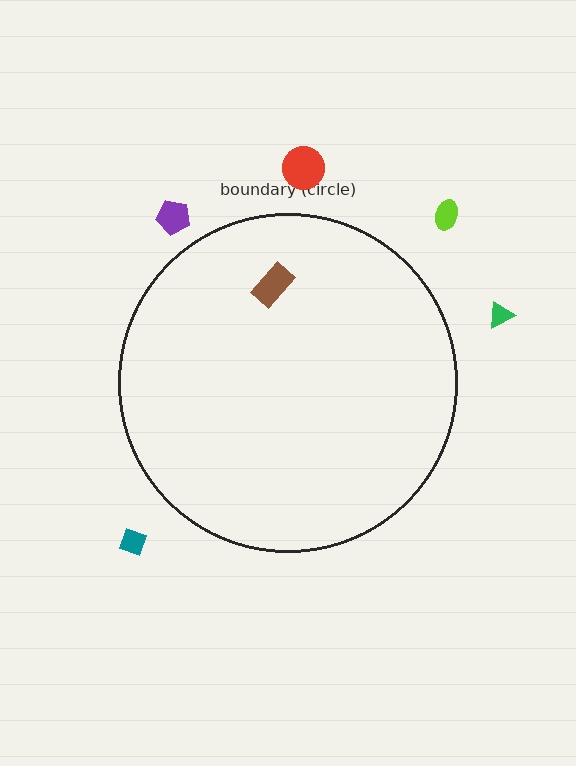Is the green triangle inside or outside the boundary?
Outside.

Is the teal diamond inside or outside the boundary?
Outside.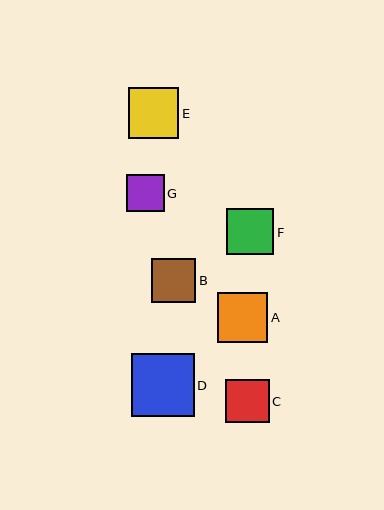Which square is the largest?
Square D is the largest with a size of approximately 63 pixels.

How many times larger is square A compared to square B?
Square A is approximately 1.1 times the size of square B.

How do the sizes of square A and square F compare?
Square A and square F are approximately the same size.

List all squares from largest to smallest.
From largest to smallest: D, E, A, F, B, C, G.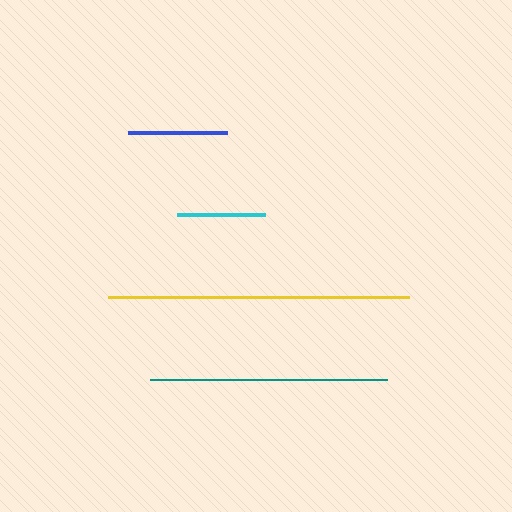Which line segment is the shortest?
The cyan line is the shortest at approximately 87 pixels.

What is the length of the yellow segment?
The yellow segment is approximately 301 pixels long.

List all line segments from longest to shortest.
From longest to shortest: yellow, teal, blue, cyan.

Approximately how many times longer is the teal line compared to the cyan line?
The teal line is approximately 2.7 times the length of the cyan line.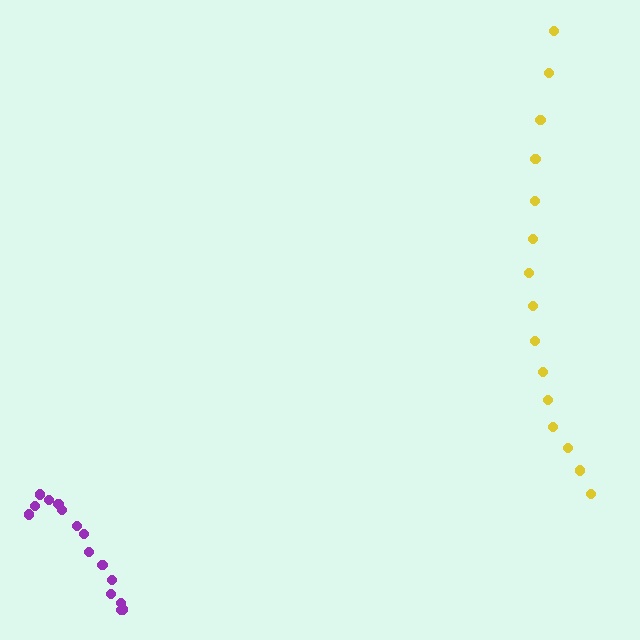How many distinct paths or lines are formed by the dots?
There are 2 distinct paths.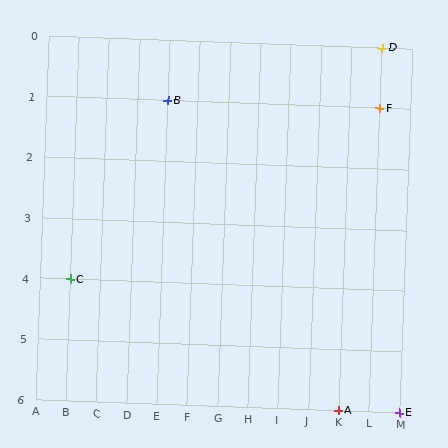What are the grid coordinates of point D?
Point D is at grid coordinates (L, 0).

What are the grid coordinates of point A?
Point A is at grid coordinates (K, 6).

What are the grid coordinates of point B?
Point B is at grid coordinates (E, 1).